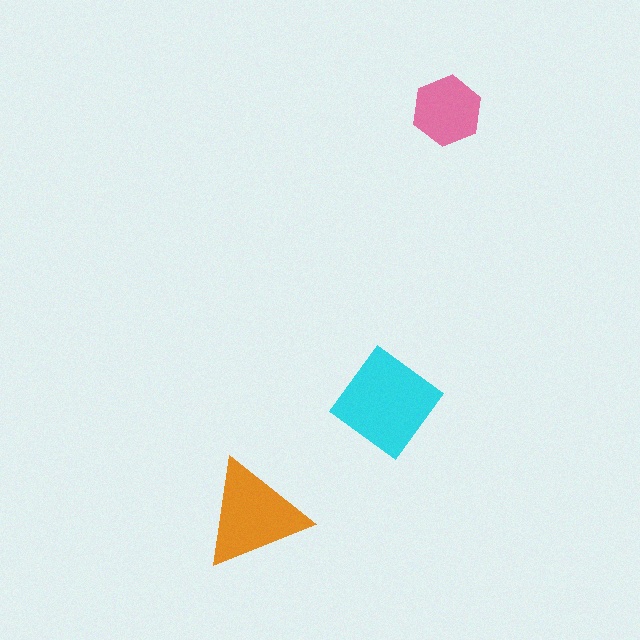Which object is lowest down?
The orange triangle is bottommost.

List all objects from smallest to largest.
The pink hexagon, the orange triangle, the cyan diamond.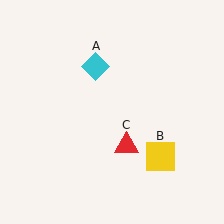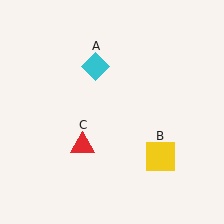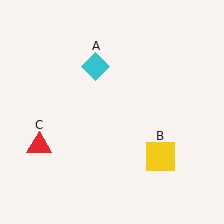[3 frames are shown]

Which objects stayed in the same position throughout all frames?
Cyan diamond (object A) and yellow square (object B) remained stationary.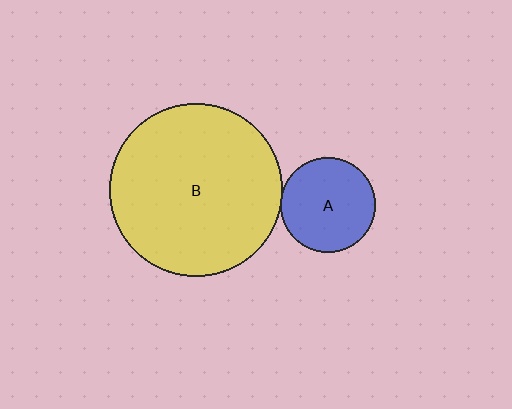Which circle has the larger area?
Circle B (yellow).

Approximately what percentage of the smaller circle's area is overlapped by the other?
Approximately 5%.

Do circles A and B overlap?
Yes.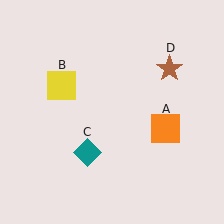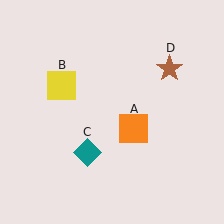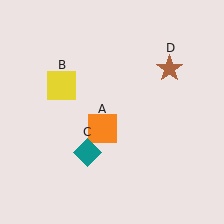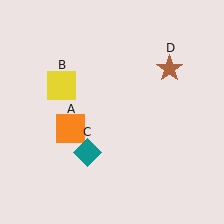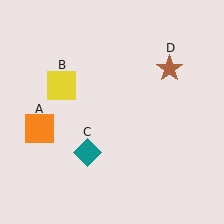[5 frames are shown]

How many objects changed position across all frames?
1 object changed position: orange square (object A).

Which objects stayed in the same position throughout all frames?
Yellow square (object B) and teal diamond (object C) and brown star (object D) remained stationary.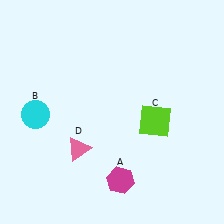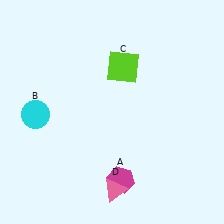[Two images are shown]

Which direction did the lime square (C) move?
The lime square (C) moved up.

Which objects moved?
The objects that moved are: the lime square (C), the pink triangle (D).